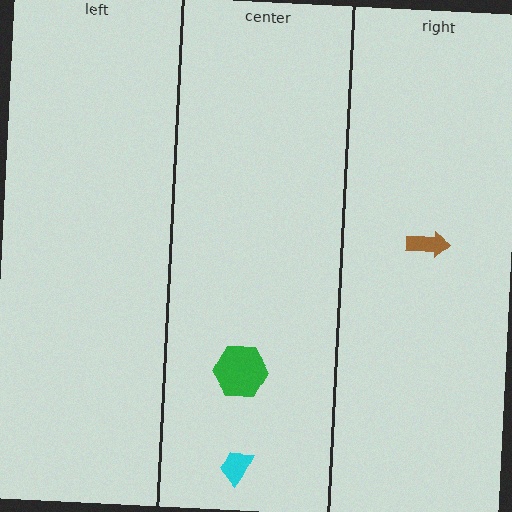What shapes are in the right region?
The brown arrow.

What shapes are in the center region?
The cyan trapezoid, the green hexagon.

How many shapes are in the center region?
2.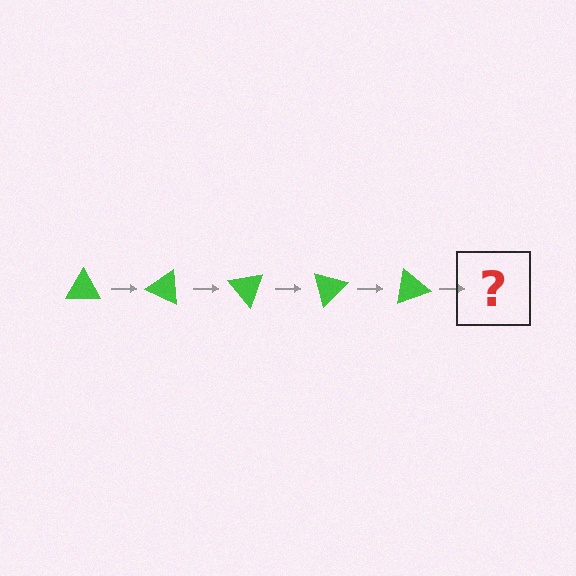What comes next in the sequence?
The next element should be a green triangle rotated 125 degrees.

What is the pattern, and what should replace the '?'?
The pattern is that the triangle rotates 25 degrees each step. The '?' should be a green triangle rotated 125 degrees.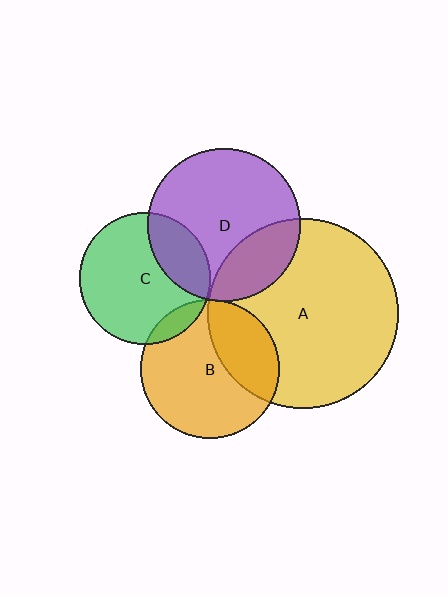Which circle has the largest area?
Circle A (yellow).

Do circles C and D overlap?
Yes.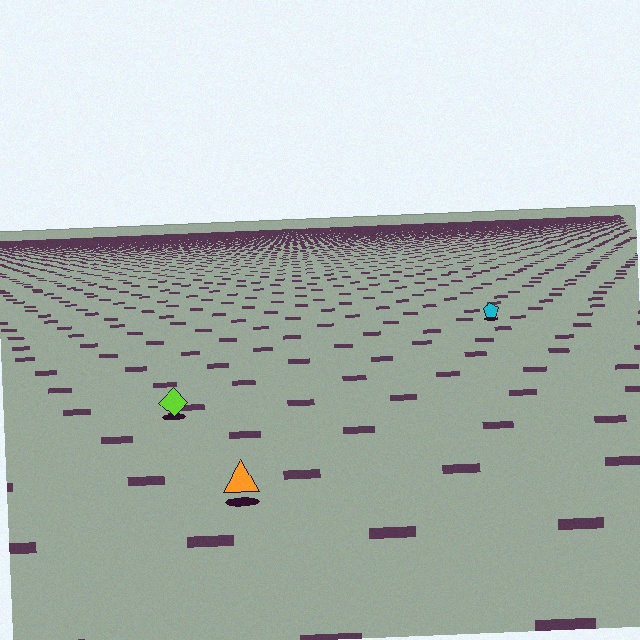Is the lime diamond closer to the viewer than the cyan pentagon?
Yes. The lime diamond is closer — you can tell from the texture gradient: the ground texture is coarser near it.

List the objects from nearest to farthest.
From nearest to farthest: the orange triangle, the lime diamond, the cyan pentagon.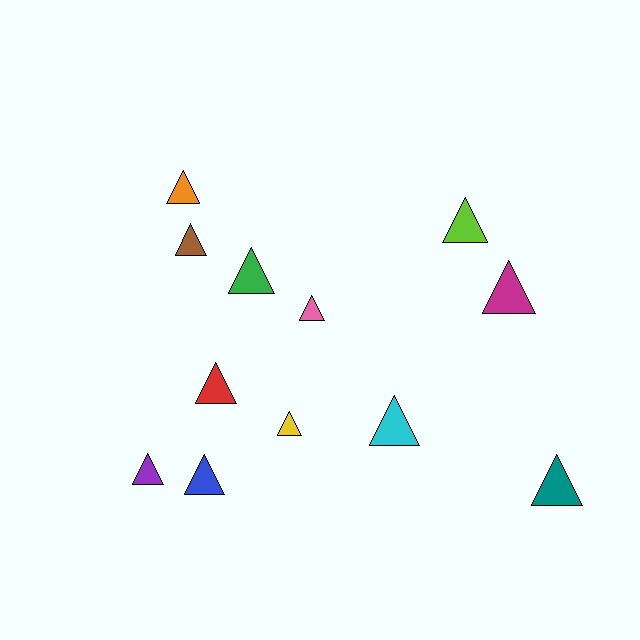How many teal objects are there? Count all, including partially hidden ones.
There is 1 teal object.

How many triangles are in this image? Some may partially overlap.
There are 12 triangles.